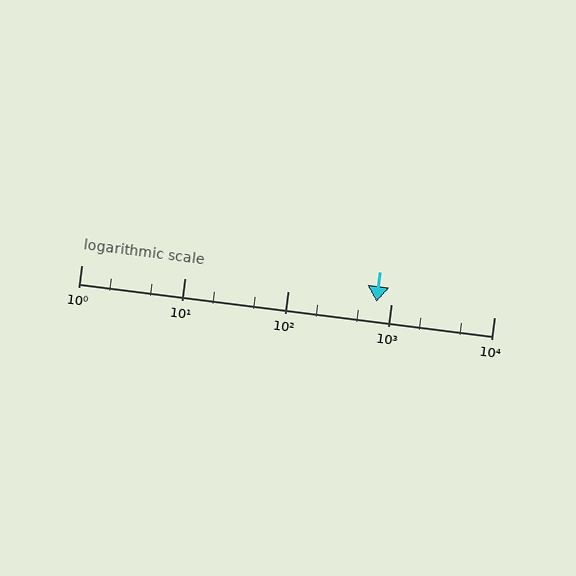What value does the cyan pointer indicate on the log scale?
The pointer indicates approximately 720.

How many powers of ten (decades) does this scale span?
The scale spans 4 decades, from 1 to 10000.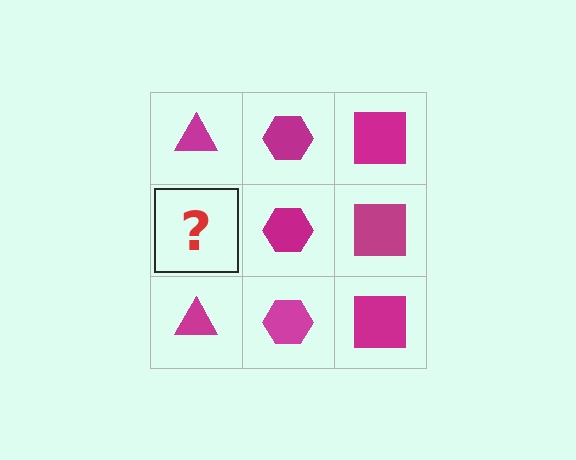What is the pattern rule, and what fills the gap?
The rule is that each column has a consistent shape. The gap should be filled with a magenta triangle.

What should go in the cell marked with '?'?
The missing cell should contain a magenta triangle.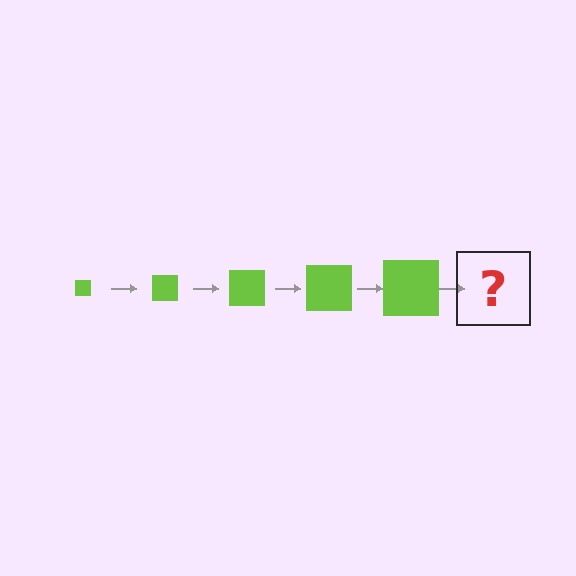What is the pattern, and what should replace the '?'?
The pattern is that the square gets progressively larger each step. The '?' should be a lime square, larger than the previous one.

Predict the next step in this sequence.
The next step is a lime square, larger than the previous one.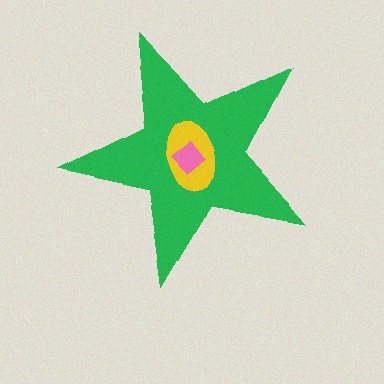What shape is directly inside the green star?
The yellow ellipse.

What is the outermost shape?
The green star.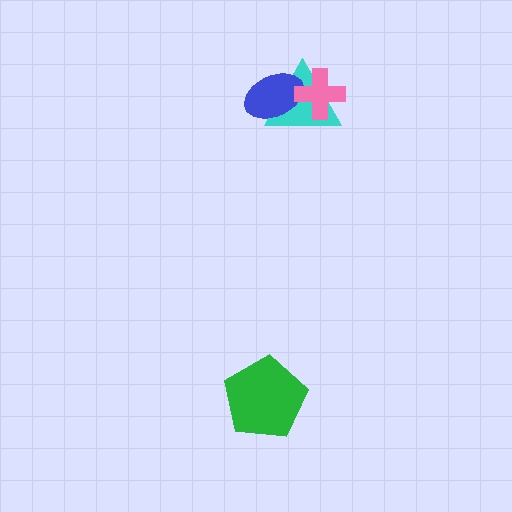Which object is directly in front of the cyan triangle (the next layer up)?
The blue ellipse is directly in front of the cyan triangle.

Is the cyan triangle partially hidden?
Yes, it is partially covered by another shape.